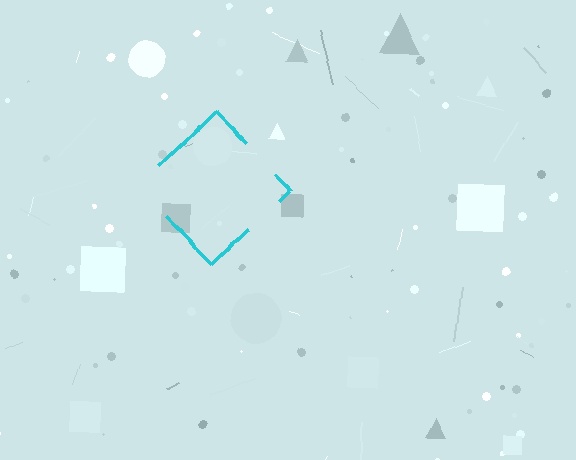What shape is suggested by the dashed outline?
The dashed outline suggests a diamond.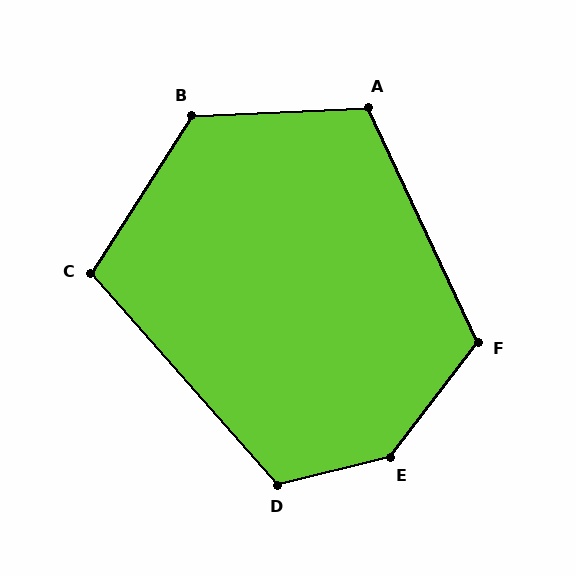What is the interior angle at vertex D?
Approximately 117 degrees (obtuse).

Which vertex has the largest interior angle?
E, at approximately 142 degrees.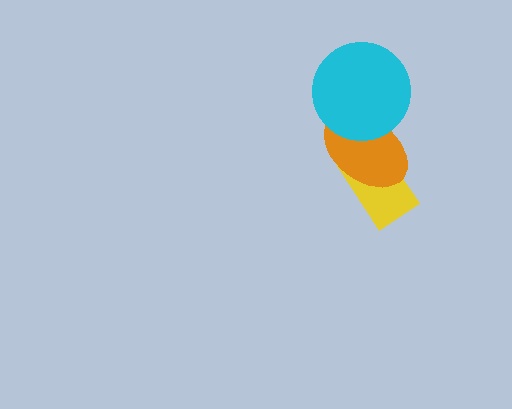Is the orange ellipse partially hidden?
Yes, it is partially covered by another shape.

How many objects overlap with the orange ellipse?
2 objects overlap with the orange ellipse.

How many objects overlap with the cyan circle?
1 object overlaps with the cyan circle.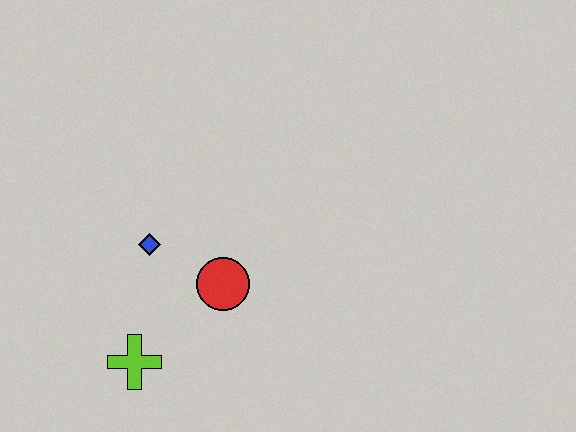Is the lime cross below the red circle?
Yes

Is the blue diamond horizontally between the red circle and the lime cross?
Yes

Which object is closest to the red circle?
The blue diamond is closest to the red circle.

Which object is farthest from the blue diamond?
The lime cross is farthest from the blue diamond.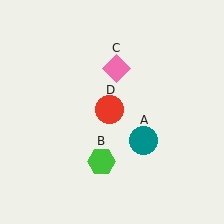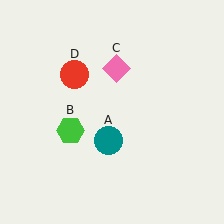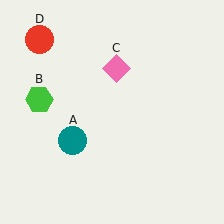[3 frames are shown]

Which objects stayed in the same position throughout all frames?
Pink diamond (object C) remained stationary.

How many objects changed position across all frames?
3 objects changed position: teal circle (object A), green hexagon (object B), red circle (object D).